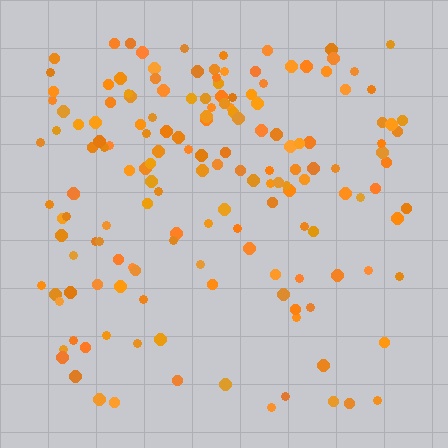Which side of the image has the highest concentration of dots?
The top.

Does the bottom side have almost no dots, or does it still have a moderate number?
Still a moderate number, just noticeably fewer than the top.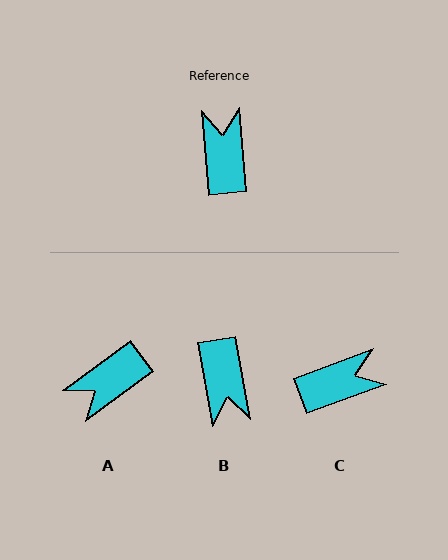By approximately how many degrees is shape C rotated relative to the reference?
Approximately 75 degrees clockwise.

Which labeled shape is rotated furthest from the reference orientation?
B, about 175 degrees away.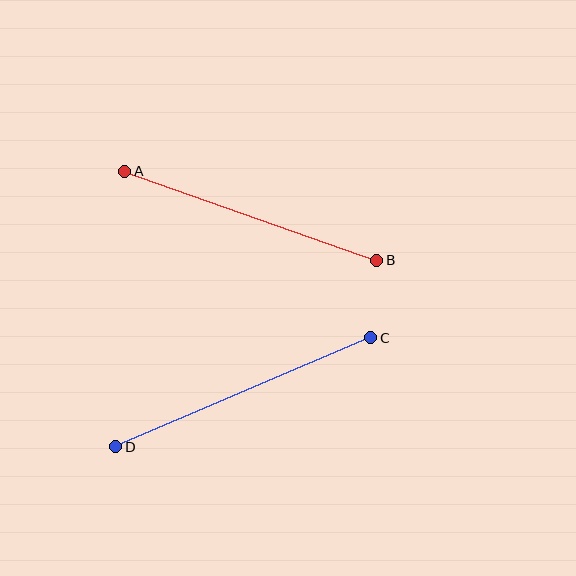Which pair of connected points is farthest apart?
Points C and D are farthest apart.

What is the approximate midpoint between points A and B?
The midpoint is at approximately (251, 216) pixels.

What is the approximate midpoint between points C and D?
The midpoint is at approximately (243, 392) pixels.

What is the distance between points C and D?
The distance is approximately 277 pixels.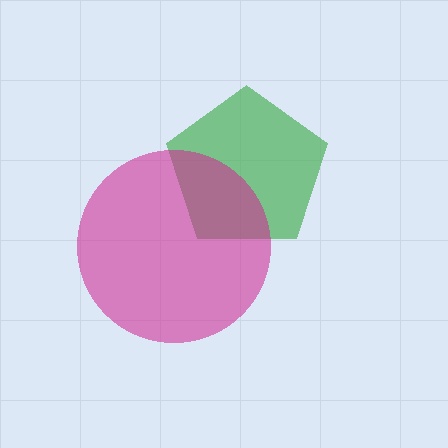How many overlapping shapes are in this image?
There are 2 overlapping shapes in the image.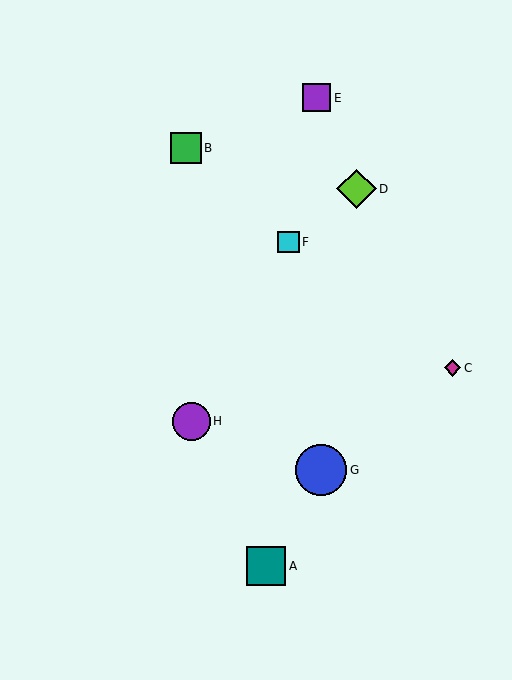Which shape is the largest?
The blue circle (labeled G) is the largest.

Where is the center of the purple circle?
The center of the purple circle is at (191, 421).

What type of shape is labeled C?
Shape C is a magenta diamond.